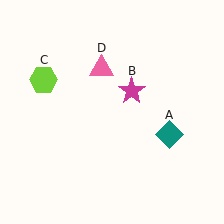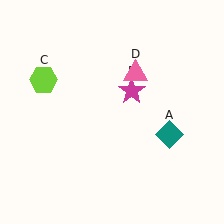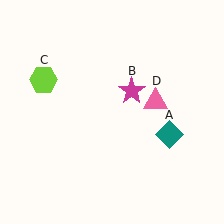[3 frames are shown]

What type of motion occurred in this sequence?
The pink triangle (object D) rotated clockwise around the center of the scene.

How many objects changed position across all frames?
1 object changed position: pink triangle (object D).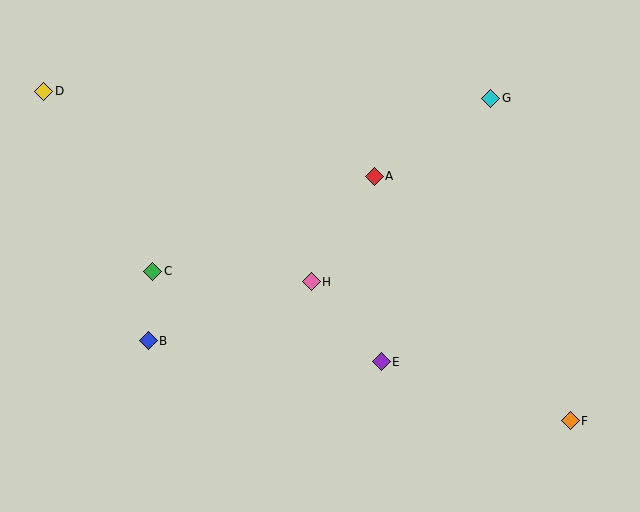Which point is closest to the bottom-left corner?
Point B is closest to the bottom-left corner.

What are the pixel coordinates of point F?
Point F is at (570, 421).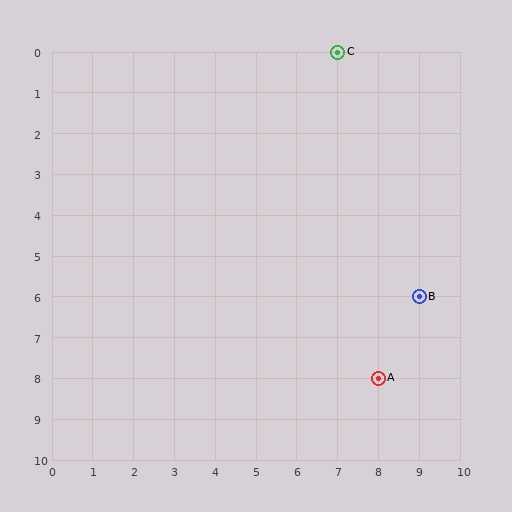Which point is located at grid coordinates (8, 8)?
Point A is at (8, 8).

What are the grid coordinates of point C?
Point C is at grid coordinates (7, 0).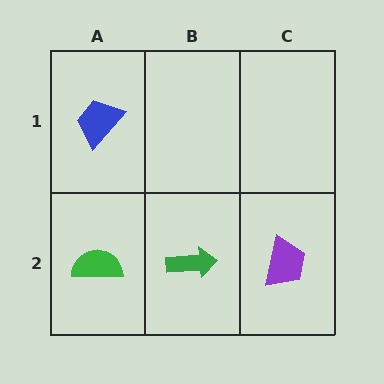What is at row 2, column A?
A green semicircle.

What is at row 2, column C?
A purple trapezoid.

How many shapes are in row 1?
1 shape.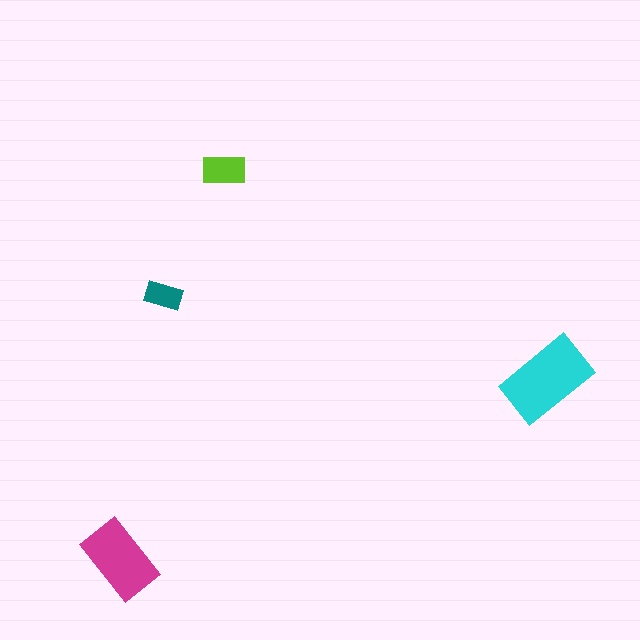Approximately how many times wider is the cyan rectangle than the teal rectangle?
About 2.5 times wider.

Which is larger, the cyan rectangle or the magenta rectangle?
The cyan one.